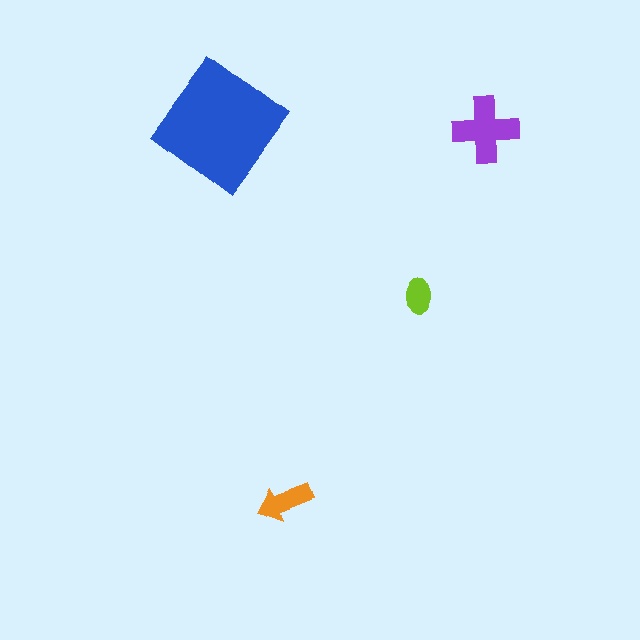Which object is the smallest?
The lime ellipse.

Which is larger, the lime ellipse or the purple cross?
The purple cross.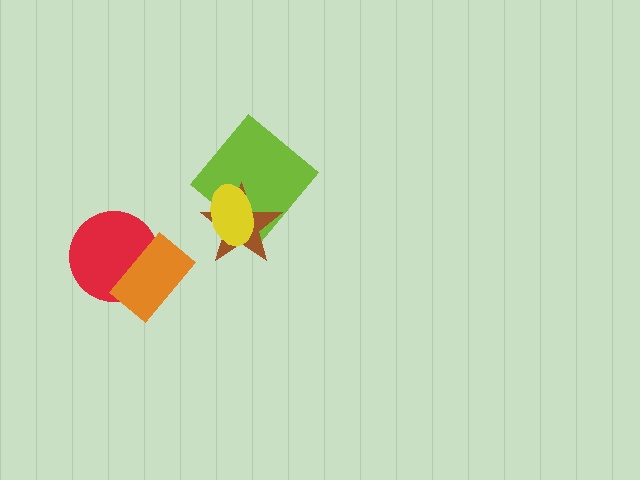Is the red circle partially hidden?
Yes, it is partially covered by another shape.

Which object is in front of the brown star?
The yellow ellipse is in front of the brown star.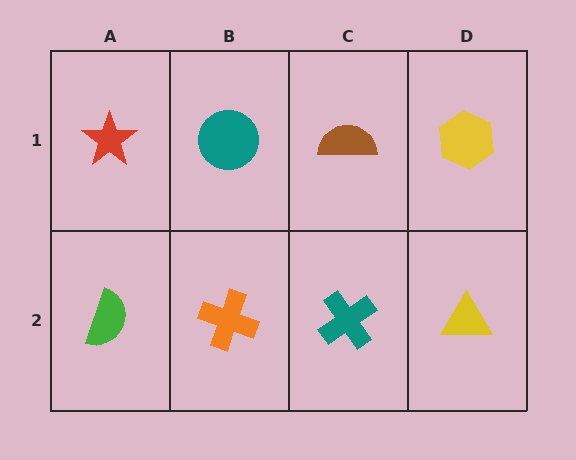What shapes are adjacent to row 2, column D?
A yellow hexagon (row 1, column D), a teal cross (row 2, column C).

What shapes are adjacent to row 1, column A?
A green semicircle (row 2, column A), a teal circle (row 1, column B).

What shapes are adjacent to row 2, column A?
A red star (row 1, column A), an orange cross (row 2, column B).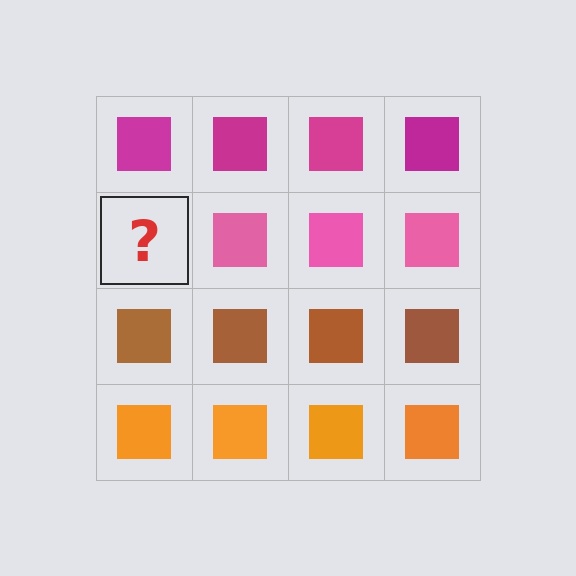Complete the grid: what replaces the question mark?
The question mark should be replaced with a pink square.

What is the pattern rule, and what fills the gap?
The rule is that each row has a consistent color. The gap should be filled with a pink square.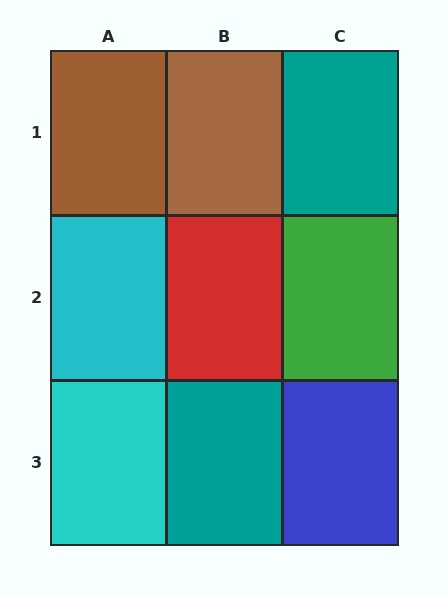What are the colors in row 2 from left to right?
Cyan, red, green.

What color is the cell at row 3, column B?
Teal.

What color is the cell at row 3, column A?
Cyan.